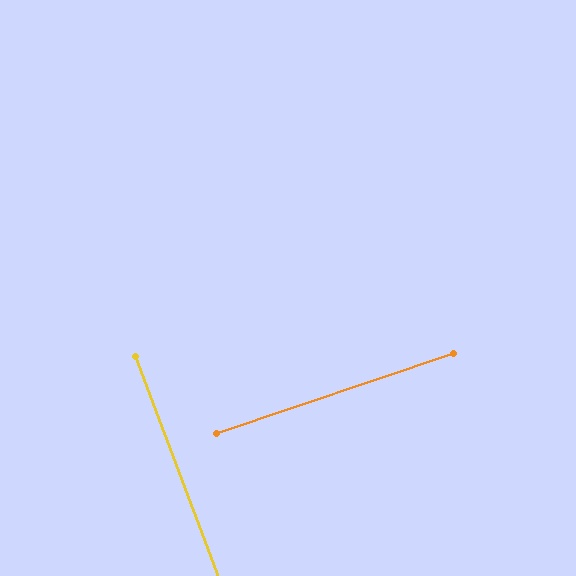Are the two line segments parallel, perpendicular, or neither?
Perpendicular — they meet at approximately 88°.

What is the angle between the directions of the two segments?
Approximately 88 degrees.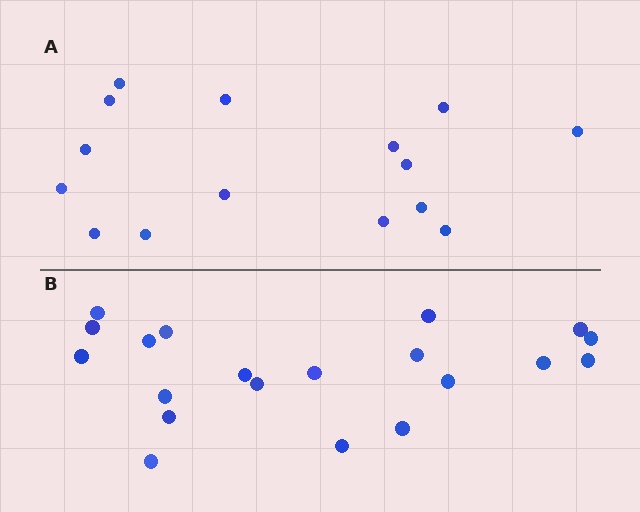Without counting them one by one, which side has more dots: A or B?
Region B (the bottom region) has more dots.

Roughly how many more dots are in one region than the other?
Region B has about 5 more dots than region A.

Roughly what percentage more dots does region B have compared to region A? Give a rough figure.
About 35% more.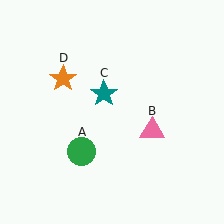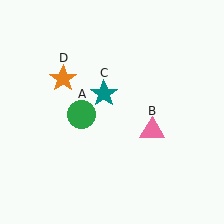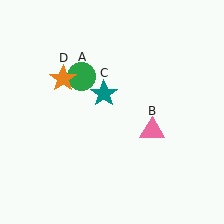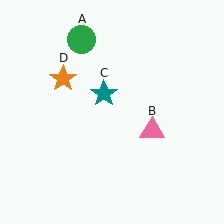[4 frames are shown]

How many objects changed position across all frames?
1 object changed position: green circle (object A).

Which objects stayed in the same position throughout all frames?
Pink triangle (object B) and teal star (object C) and orange star (object D) remained stationary.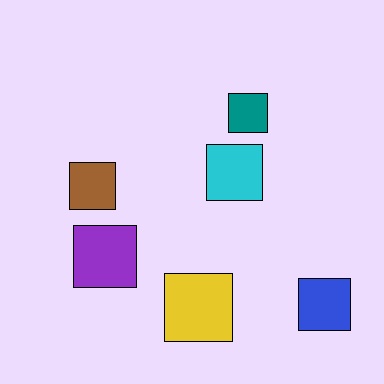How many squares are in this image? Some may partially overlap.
There are 6 squares.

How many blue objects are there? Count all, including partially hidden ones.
There is 1 blue object.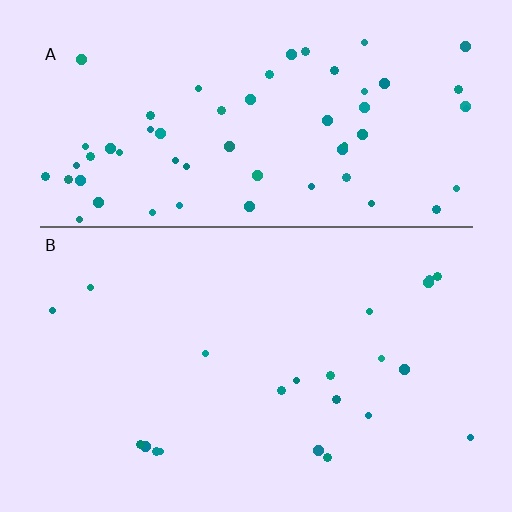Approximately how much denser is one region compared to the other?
Approximately 2.8× — region A over region B.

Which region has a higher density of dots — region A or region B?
A (the top).